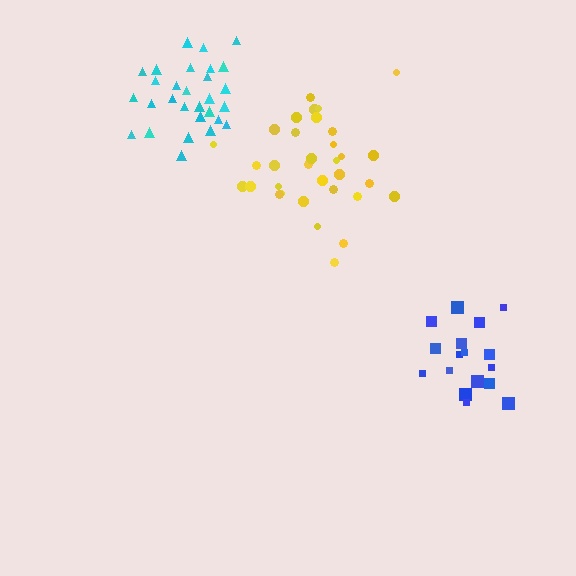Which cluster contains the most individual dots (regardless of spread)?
Yellow (33).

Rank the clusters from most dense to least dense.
cyan, yellow, blue.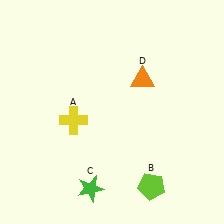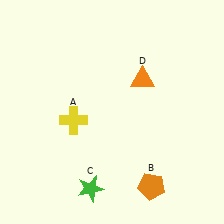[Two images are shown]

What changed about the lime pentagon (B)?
In Image 1, B is lime. In Image 2, it changed to orange.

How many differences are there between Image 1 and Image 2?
There is 1 difference between the two images.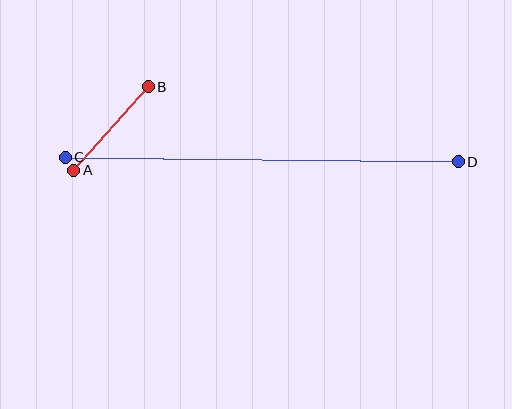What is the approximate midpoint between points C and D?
The midpoint is at approximately (262, 159) pixels.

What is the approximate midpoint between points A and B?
The midpoint is at approximately (111, 129) pixels.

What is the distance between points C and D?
The distance is approximately 393 pixels.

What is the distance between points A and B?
The distance is approximately 112 pixels.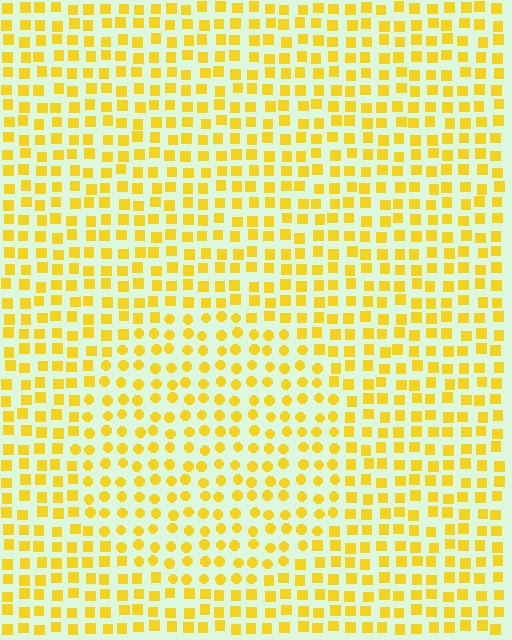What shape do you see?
I see a circle.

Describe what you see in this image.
The image is filled with small yellow elements arranged in a uniform grid. A circle-shaped region contains circles, while the surrounding area contains squares. The boundary is defined purely by the change in element shape.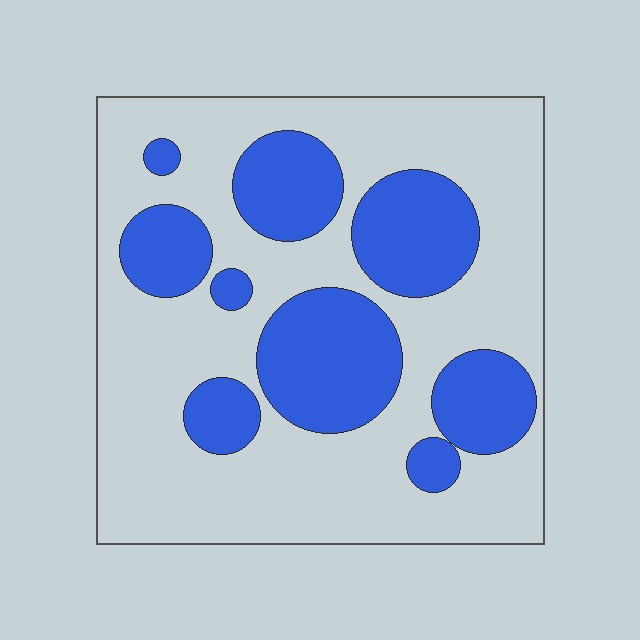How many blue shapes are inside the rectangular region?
9.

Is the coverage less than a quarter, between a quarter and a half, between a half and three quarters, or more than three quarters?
Between a quarter and a half.